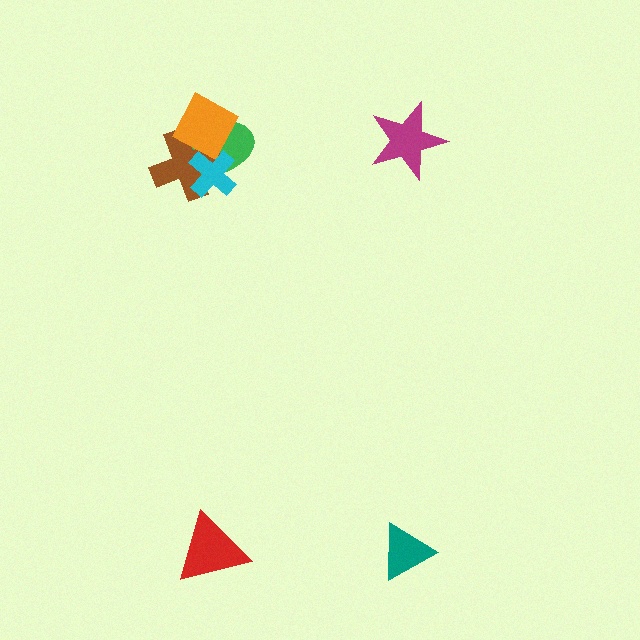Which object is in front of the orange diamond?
The cyan cross is in front of the orange diamond.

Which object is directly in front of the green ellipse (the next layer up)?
The brown cross is directly in front of the green ellipse.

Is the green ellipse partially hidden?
Yes, it is partially covered by another shape.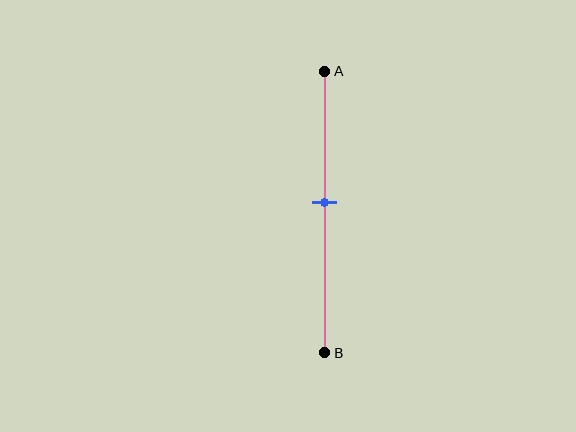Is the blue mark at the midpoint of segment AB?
No, the mark is at about 45% from A, not at the 50% midpoint.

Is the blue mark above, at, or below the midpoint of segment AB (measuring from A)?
The blue mark is above the midpoint of segment AB.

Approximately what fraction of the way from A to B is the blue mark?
The blue mark is approximately 45% of the way from A to B.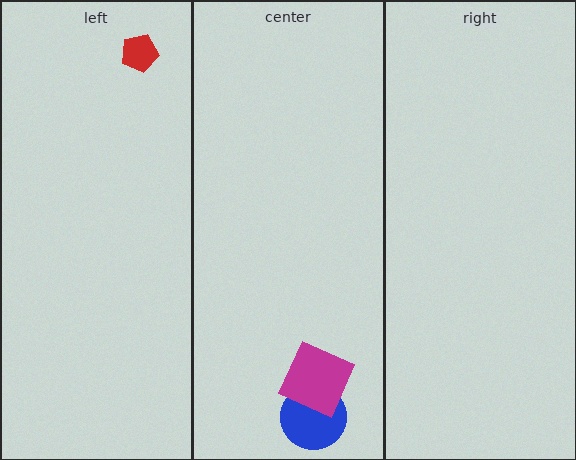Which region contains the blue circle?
The center region.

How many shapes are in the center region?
2.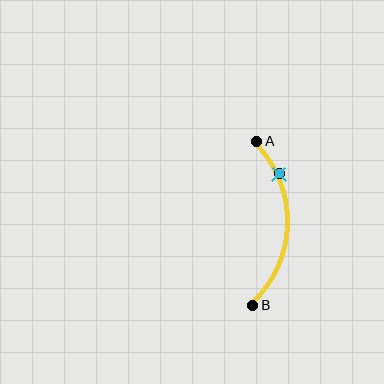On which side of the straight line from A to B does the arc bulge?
The arc bulges to the right of the straight line connecting A and B.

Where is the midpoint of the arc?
The arc midpoint is the point on the curve farthest from the straight line joining A and B. It sits to the right of that line.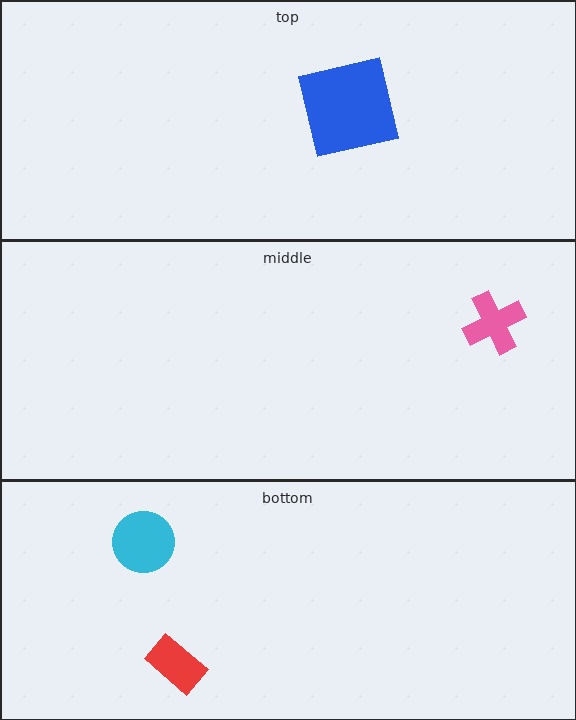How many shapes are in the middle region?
1.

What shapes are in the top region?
The blue square.